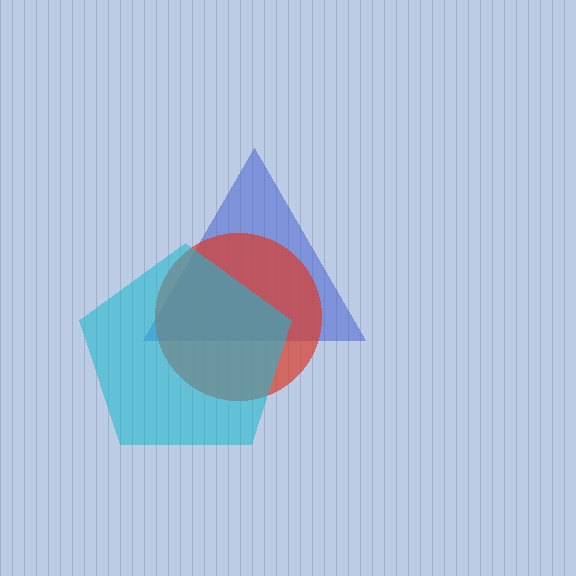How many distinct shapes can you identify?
There are 3 distinct shapes: a blue triangle, a red circle, a cyan pentagon.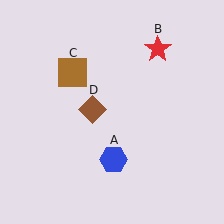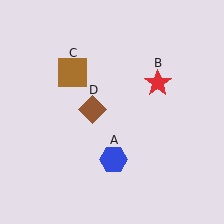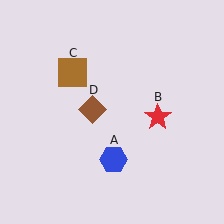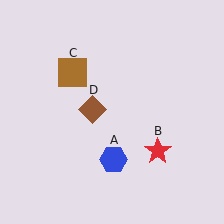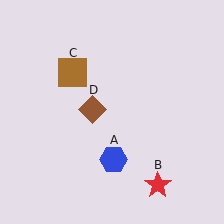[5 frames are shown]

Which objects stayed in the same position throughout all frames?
Blue hexagon (object A) and brown square (object C) and brown diamond (object D) remained stationary.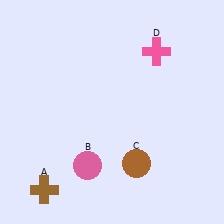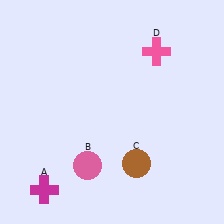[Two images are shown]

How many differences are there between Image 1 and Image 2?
There is 1 difference between the two images.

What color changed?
The cross (A) changed from brown in Image 1 to magenta in Image 2.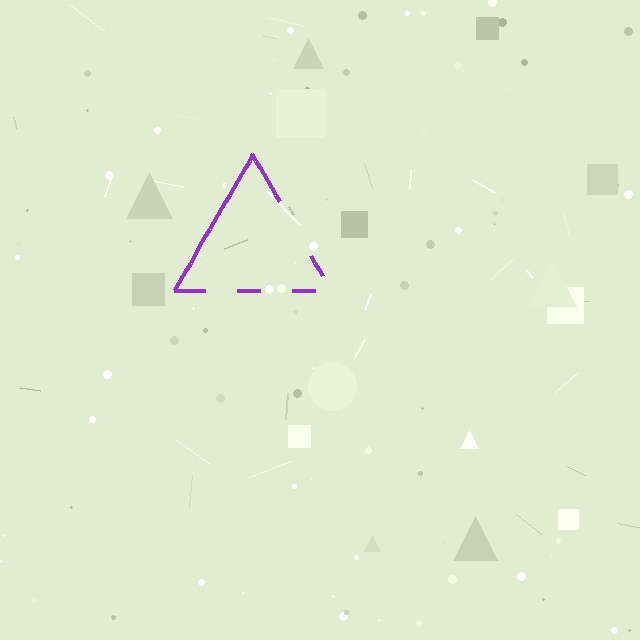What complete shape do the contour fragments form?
The contour fragments form a triangle.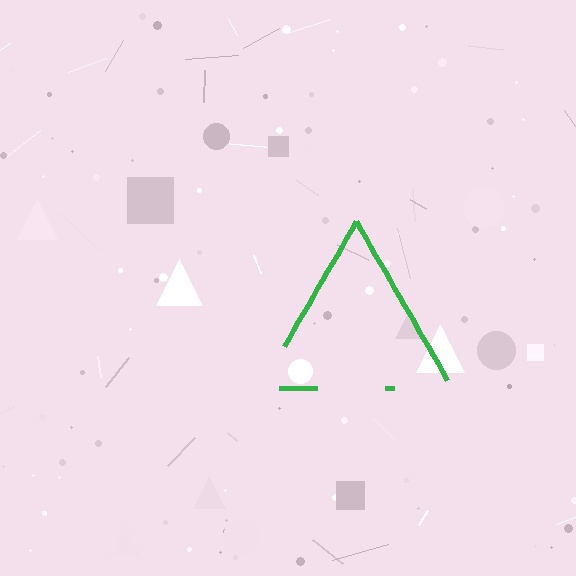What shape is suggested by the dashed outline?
The dashed outline suggests a triangle.